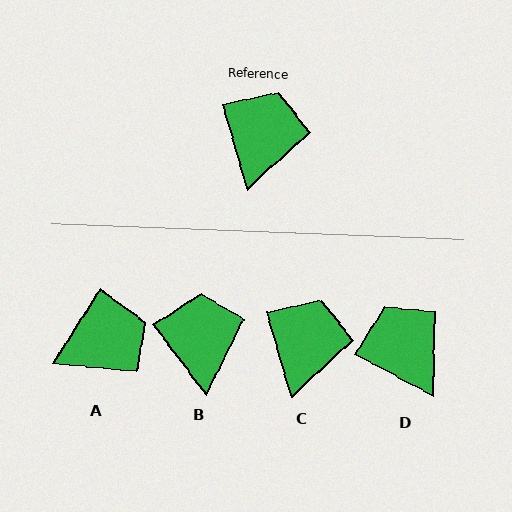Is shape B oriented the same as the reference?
No, it is off by about 21 degrees.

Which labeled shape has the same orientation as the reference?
C.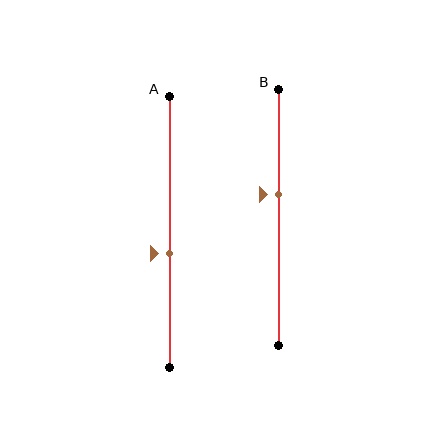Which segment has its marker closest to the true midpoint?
Segment A has its marker closest to the true midpoint.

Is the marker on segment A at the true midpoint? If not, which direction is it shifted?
No, the marker on segment A is shifted downward by about 8% of the segment length.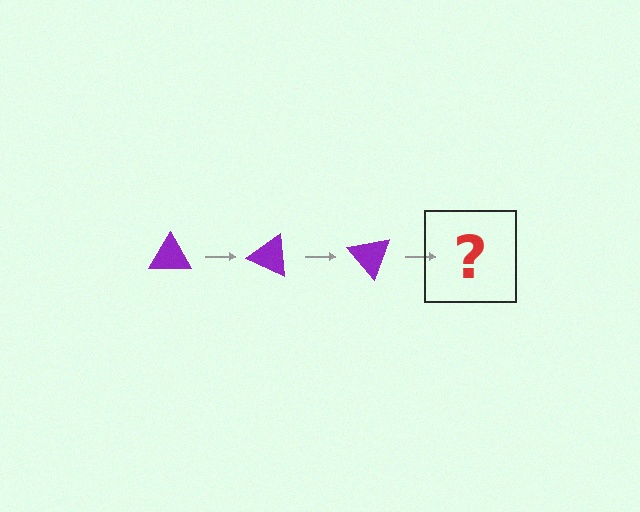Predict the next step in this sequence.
The next step is a purple triangle rotated 75 degrees.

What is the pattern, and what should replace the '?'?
The pattern is that the triangle rotates 25 degrees each step. The '?' should be a purple triangle rotated 75 degrees.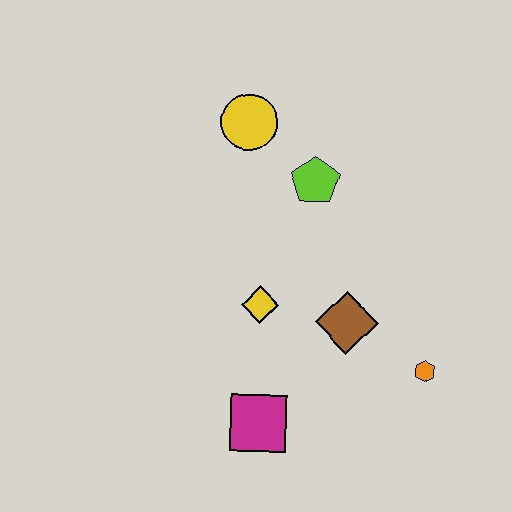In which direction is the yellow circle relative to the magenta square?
The yellow circle is above the magenta square.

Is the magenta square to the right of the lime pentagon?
No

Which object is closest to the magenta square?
The yellow diamond is closest to the magenta square.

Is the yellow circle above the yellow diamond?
Yes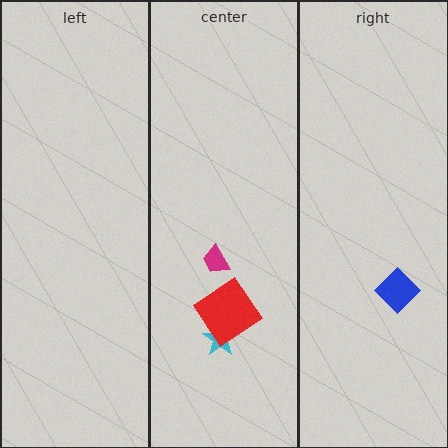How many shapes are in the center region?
3.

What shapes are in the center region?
The cyan star, the red diamond, the magenta trapezoid.